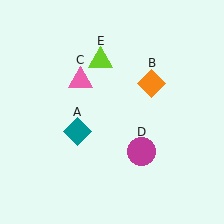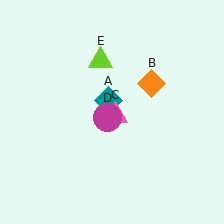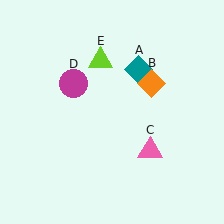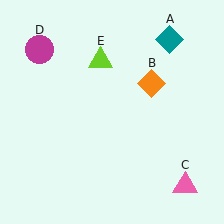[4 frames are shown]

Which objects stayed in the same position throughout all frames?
Orange diamond (object B) and lime triangle (object E) remained stationary.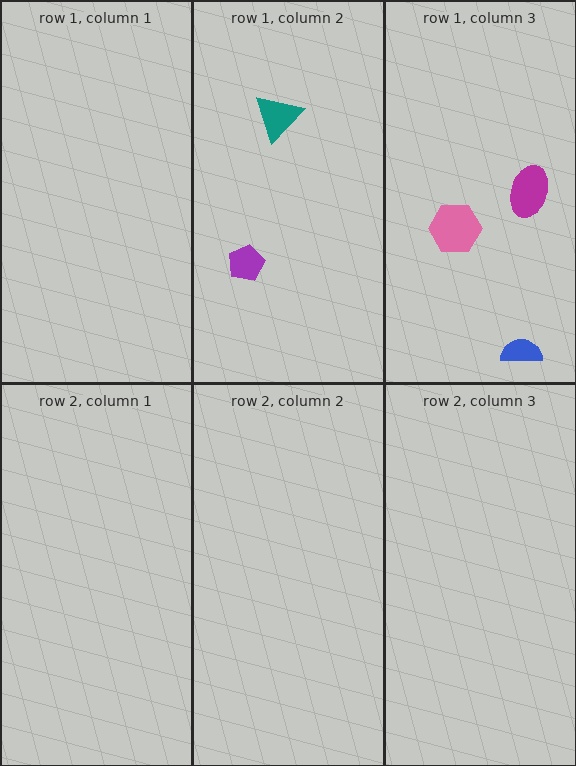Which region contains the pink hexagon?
The row 1, column 3 region.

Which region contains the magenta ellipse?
The row 1, column 3 region.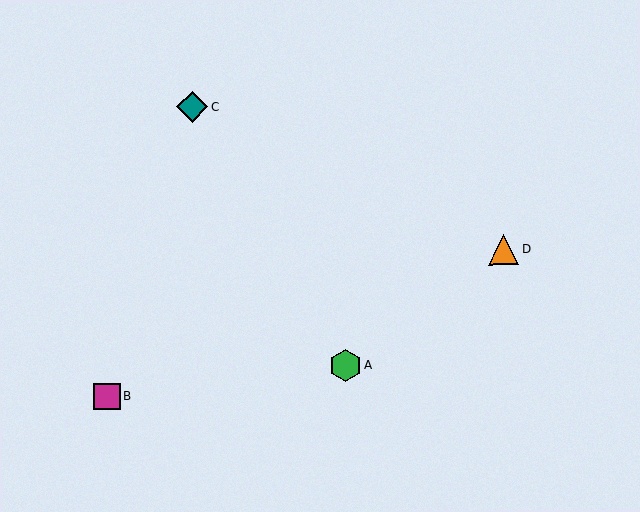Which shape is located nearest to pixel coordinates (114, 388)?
The magenta square (labeled B) at (107, 396) is nearest to that location.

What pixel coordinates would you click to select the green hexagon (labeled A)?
Click at (345, 365) to select the green hexagon A.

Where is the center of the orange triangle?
The center of the orange triangle is at (503, 250).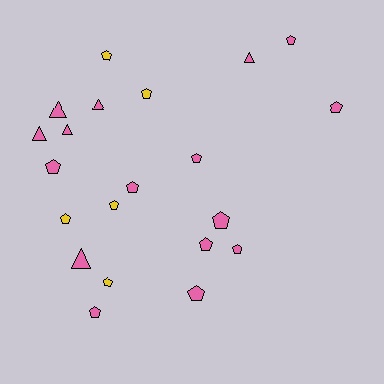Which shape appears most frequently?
Pentagon, with 15 objects.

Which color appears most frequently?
Pink, with 16 objects.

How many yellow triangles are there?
There are no yellow triangles.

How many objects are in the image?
There are 21 objects.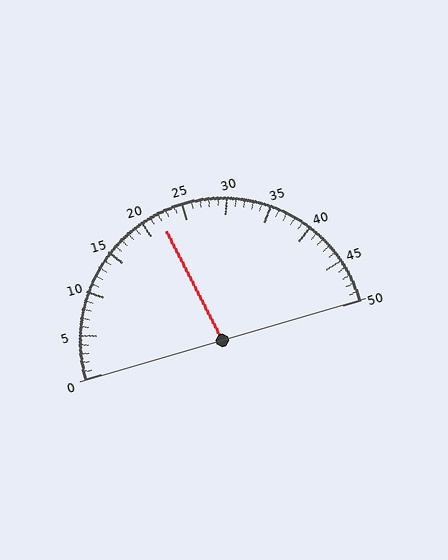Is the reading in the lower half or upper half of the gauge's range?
The reading is in the lower half of the range (0 to 50).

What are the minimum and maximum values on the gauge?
The gauge ranges from 0 to 50.